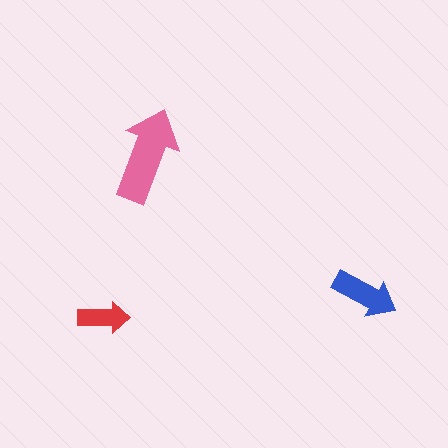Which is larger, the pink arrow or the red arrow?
The pink one.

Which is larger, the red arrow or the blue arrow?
The blue one.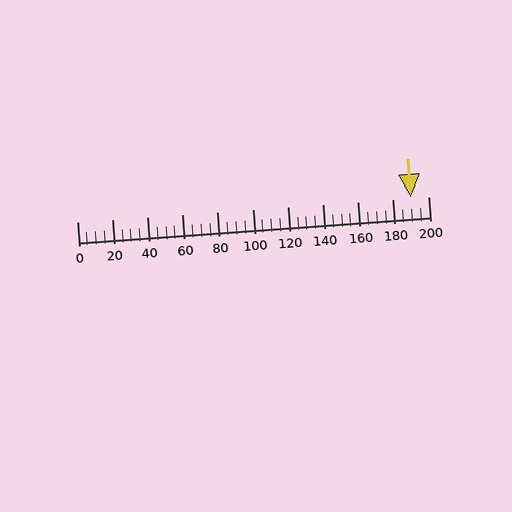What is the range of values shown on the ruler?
The ruler shows values from 0 to 200.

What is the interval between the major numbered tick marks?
The major tick marks are spaced 20 units apart.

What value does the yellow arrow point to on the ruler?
The yellow arrow points to approximately 190.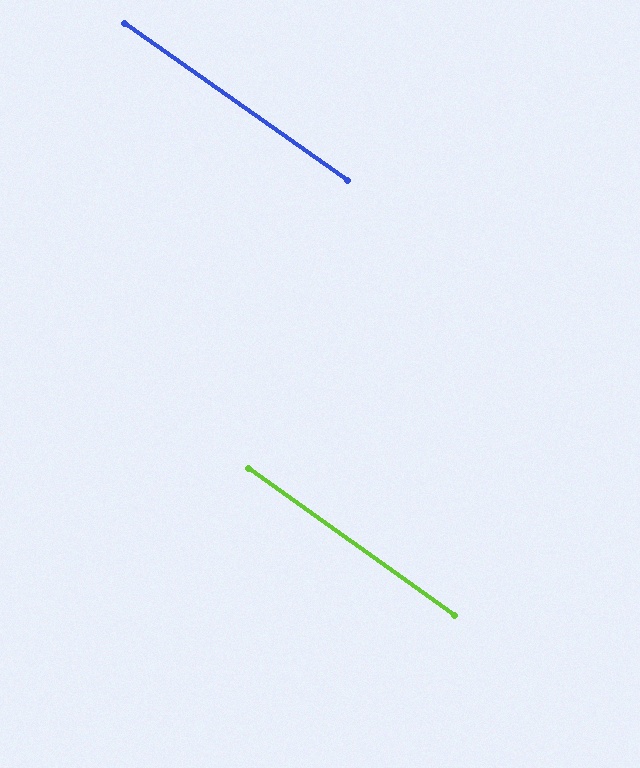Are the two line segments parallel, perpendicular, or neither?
Parallel — their directions differ by only 0.6°.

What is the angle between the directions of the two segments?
Approximately 1 degree.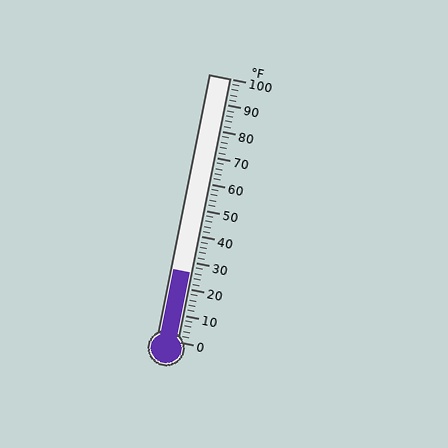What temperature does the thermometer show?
The thermometer shows approximately 26°F.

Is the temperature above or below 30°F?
The temperature is below 30°F.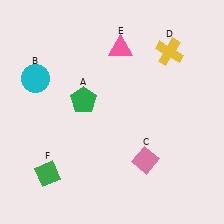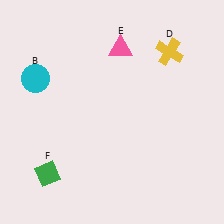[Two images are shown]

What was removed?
The green pentagon (A), the pink diamond (C) were removed in Image 2.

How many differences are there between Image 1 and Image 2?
There are 2 differences between the two images.